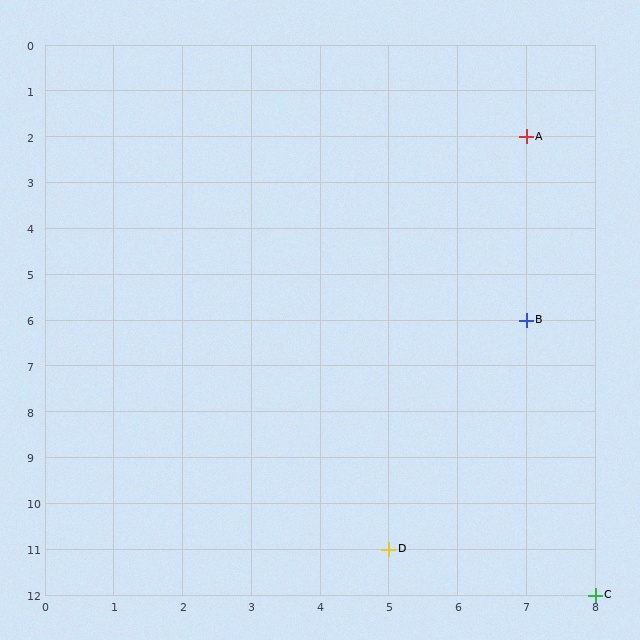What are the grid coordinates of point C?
Point C is at grid coordinates (8, 12).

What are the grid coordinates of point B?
Point B is at grid coordinates (7, 6).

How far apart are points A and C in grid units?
Points A and C are 1 column and 10 rows apart (about 10.0 grid units diagonally).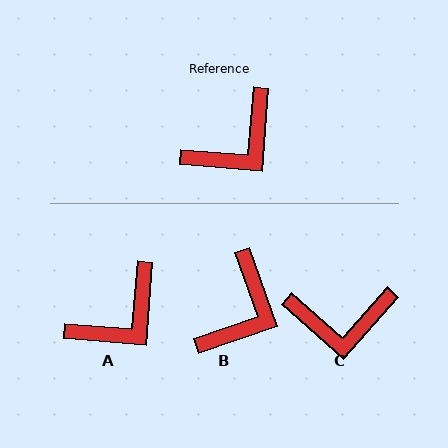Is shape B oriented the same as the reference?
No, it is off by about 24 degrees.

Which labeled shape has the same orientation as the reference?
A.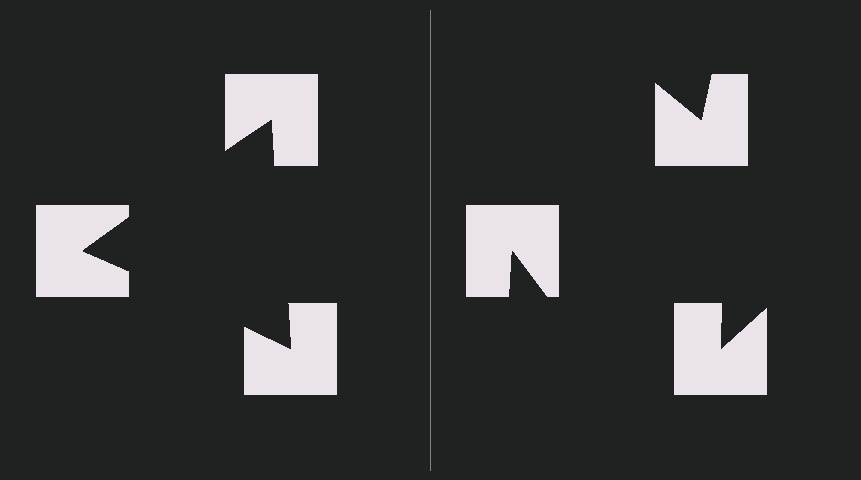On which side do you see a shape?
An illusory triangle appears on the left side. On the right side the wedge cuts are rotated, so no coherent shape forms.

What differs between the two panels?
The notched squares are positioned identically on both sides; only the wedge orientations differ. On the left they align to a triangle; on the right they are misaligned.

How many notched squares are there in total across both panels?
6 — 3 on each side.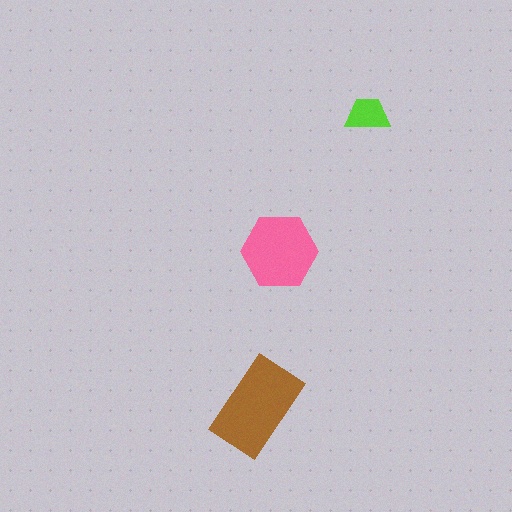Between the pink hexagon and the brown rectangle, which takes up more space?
The brown rectangle.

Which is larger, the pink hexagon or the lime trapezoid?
The pink hexagon.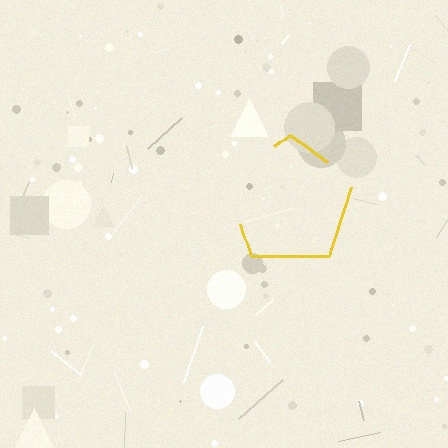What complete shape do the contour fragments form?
The contour fragments form a pentagon.